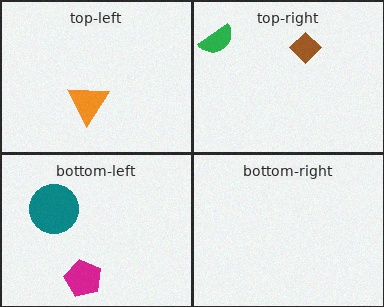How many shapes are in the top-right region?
2.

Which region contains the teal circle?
The bottom-left region.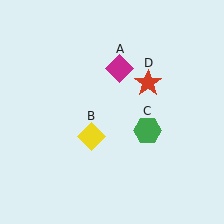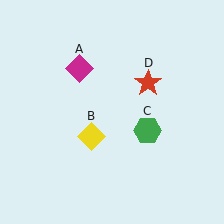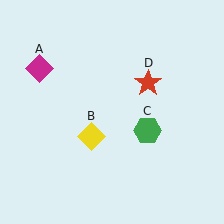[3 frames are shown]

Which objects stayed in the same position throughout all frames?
Yellow diamond (object B) and green hexagon (object C) and red star (object D) remained stationary.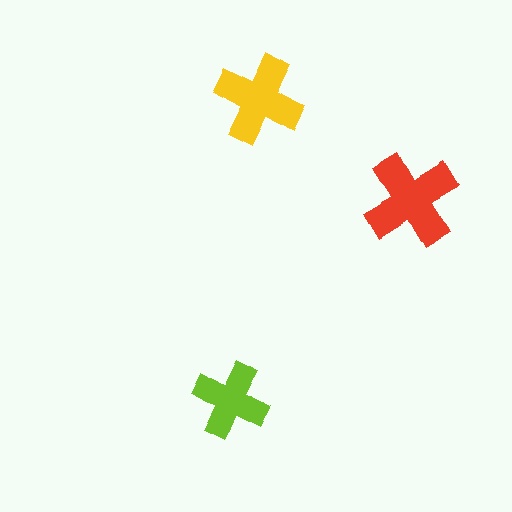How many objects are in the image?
There are 3 objects in the image.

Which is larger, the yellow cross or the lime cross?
The yellow one.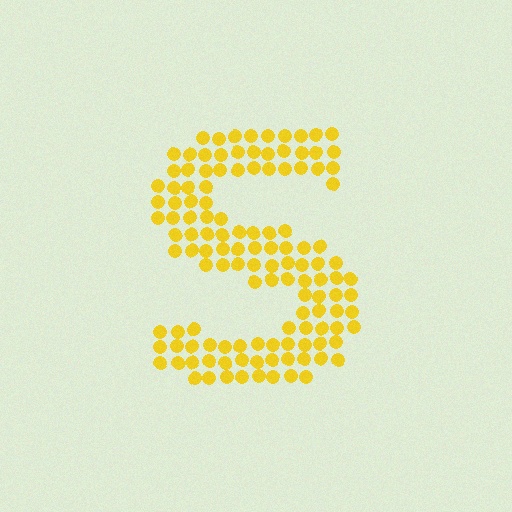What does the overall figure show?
The overall figure shows the letter S.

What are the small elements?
The small elements are circles.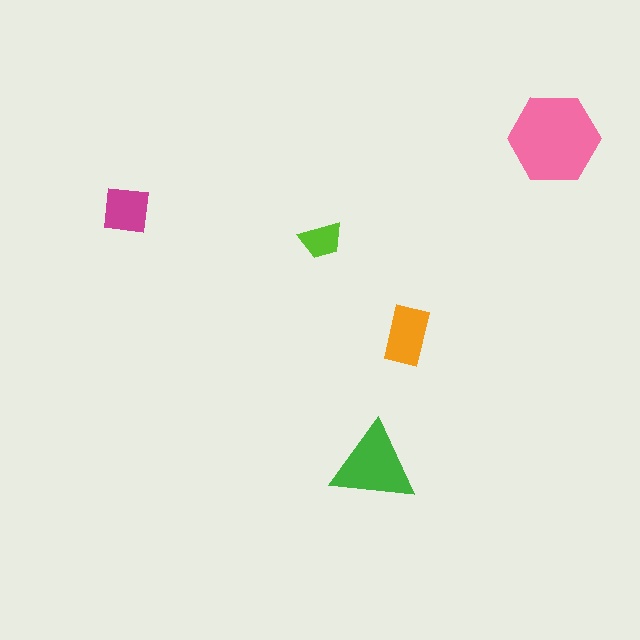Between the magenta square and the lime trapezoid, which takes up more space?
The magenta square.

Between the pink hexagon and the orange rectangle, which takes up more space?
The pink hexagon.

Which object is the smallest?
The lime trapezoid.